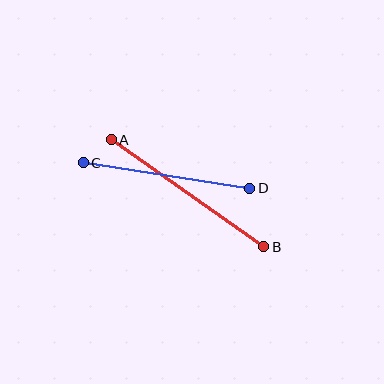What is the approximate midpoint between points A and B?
The midpoint is at approximately (187, 193) pixels.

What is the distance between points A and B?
The distance is approximately 186 pixels.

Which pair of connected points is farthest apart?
Points A and B are farthest apart.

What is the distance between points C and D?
The distance is approximately 168 pixels.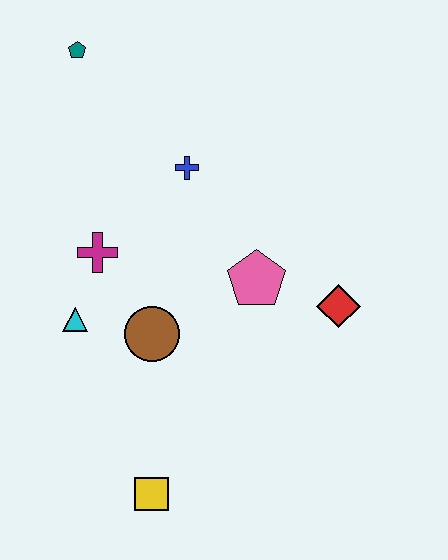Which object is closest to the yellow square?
The brown circle is closest to the yellow square.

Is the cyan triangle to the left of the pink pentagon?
Yes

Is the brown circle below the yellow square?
No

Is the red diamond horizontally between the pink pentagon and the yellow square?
No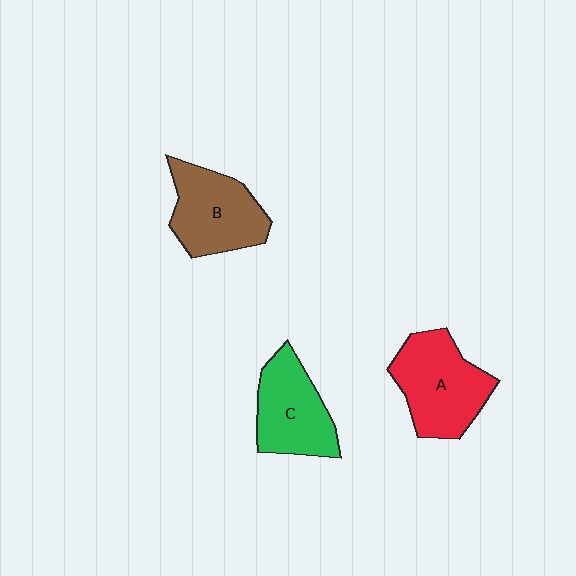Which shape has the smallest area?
Shape C (green).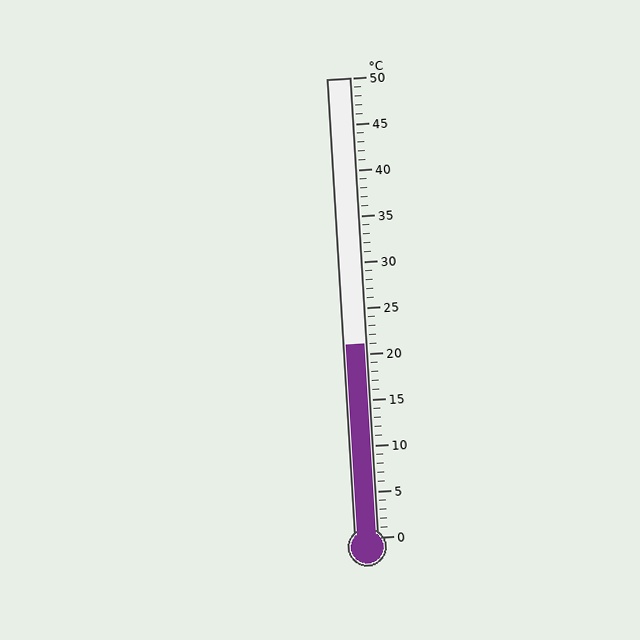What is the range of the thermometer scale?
The thermometer scale ranges from 0°C to 50°C.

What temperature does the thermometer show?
The thermometer shows approximately 21°C.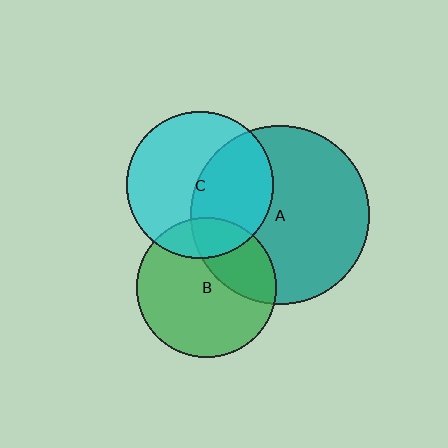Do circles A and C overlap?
Yes.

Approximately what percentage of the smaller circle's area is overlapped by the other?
Approximately 45%.